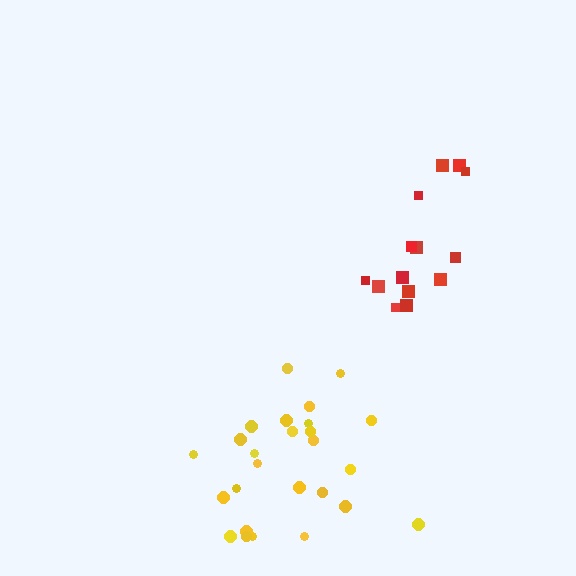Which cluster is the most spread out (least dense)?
Red.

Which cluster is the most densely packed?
Yellow.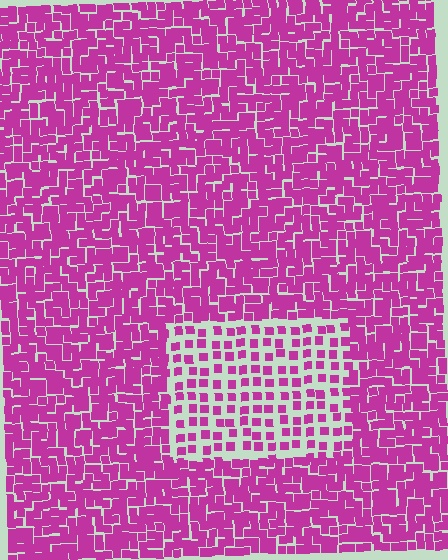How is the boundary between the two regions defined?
The boundary is defined by a change in element density (approximately 2.2x ratio). All elements are the same color, size, and shape.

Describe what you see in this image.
The image contains small magenta elements arranged at two different densities. A rectangle-shaped region is visible where the elements are less densely packed than the surrounding area.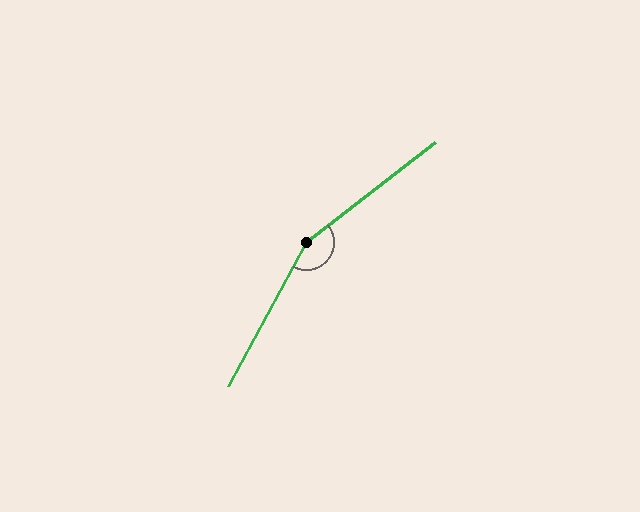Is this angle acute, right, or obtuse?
It is obtuse.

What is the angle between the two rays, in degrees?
Approximately 156 degrees.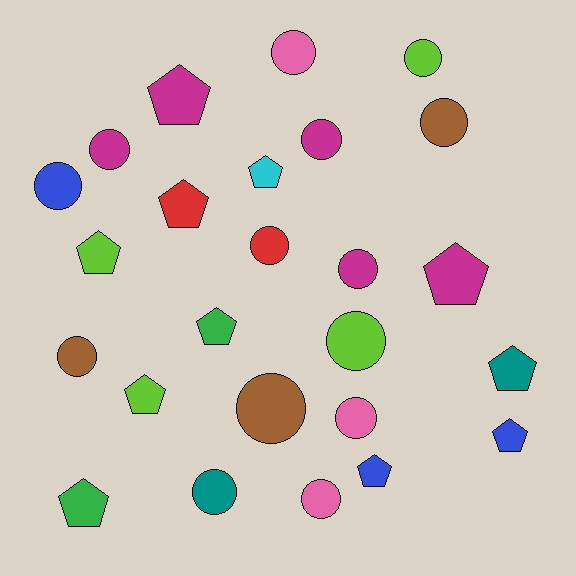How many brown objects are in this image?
There are 3 brown objects.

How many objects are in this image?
There are 25 objects.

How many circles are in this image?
There are 14 circles.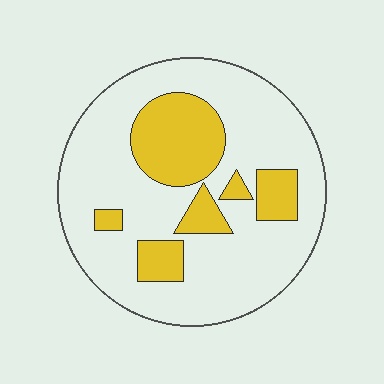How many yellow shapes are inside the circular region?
6.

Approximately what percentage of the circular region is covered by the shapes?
Approximately 25%.